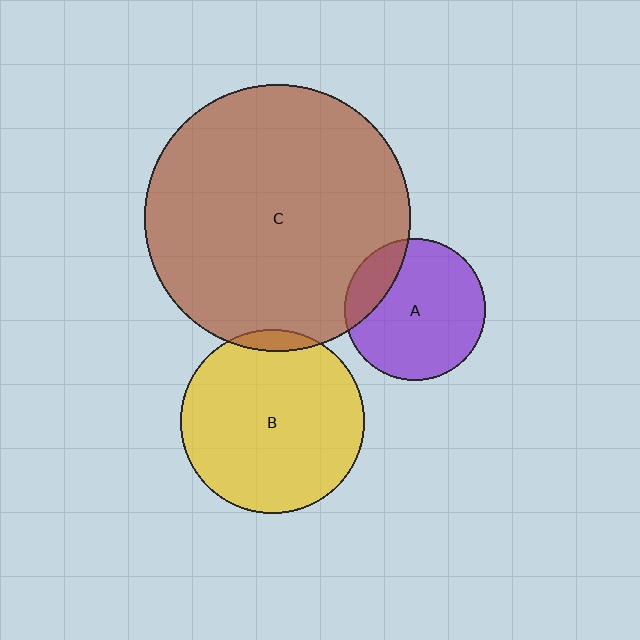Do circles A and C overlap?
Yes.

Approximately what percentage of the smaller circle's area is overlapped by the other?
Approximately 20%.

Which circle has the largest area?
Circle C (brown).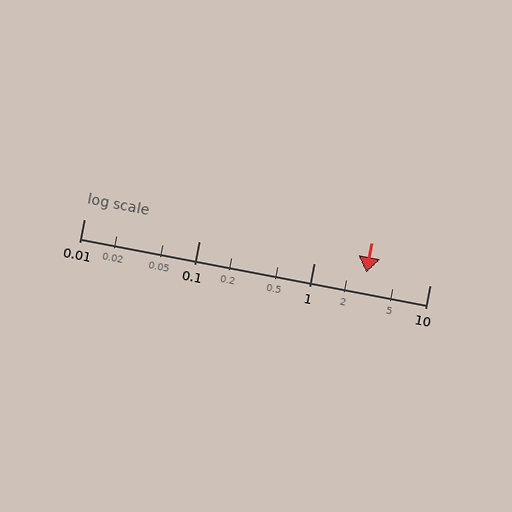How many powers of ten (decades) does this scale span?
The scale spans 3 decades, from 0.01 to 10.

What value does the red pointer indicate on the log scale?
The pointer indicates approximately 2.8.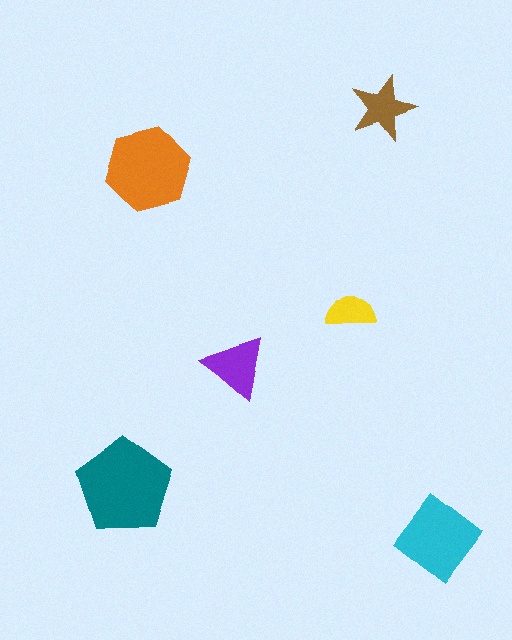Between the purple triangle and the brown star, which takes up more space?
The purple triangle.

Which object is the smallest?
The yellow semicircle.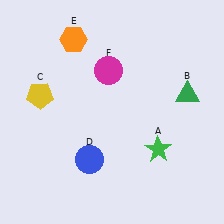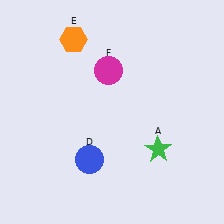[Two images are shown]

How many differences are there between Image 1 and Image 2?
There are 2 differences between the two images.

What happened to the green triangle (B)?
The green triangle (B) was removed in Image 2. It was in the top-right area of Image 1.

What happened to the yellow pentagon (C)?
The yellow pentagon (C) was removed in Image 2. It was in the top-left area of Image 1.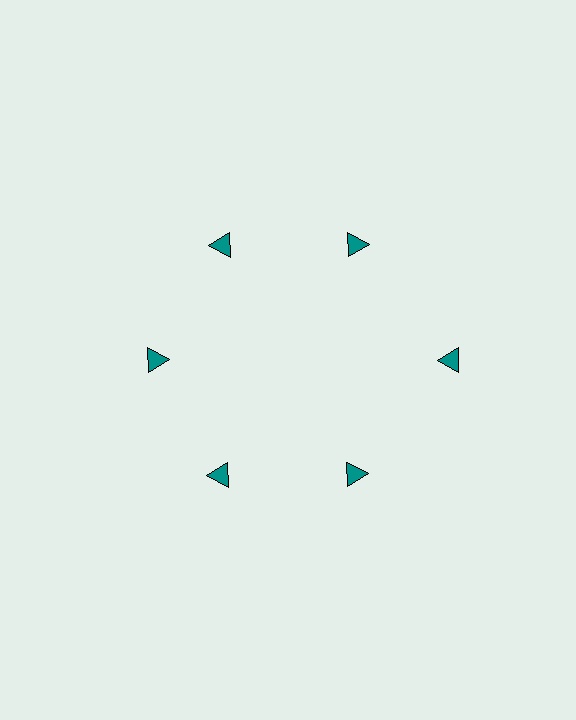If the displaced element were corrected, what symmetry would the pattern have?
It would have 6-fold rotational symmetry — the pattern would map onto itself every 60 degrees.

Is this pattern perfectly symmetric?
No. The 6 teal triangles are arranged in a ring, but one element near the 3 o'clock position is pushed outward from the center, breaking the 6-fold rotational symmetry.